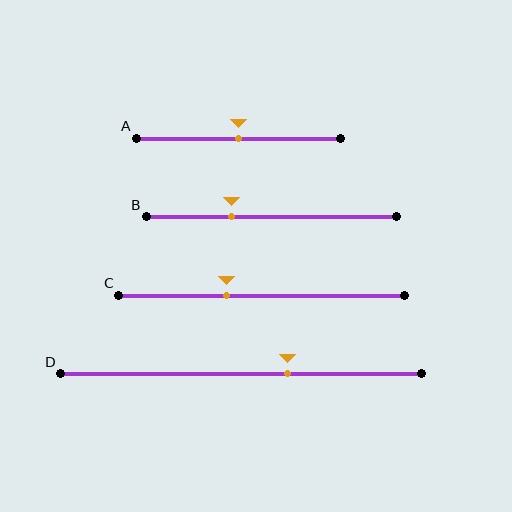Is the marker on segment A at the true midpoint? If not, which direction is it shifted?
Yes, the marker on segment A is at the true midpoint.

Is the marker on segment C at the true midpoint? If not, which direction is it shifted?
No, the marker on segment C is shifted to the left by about 12% of the segment length.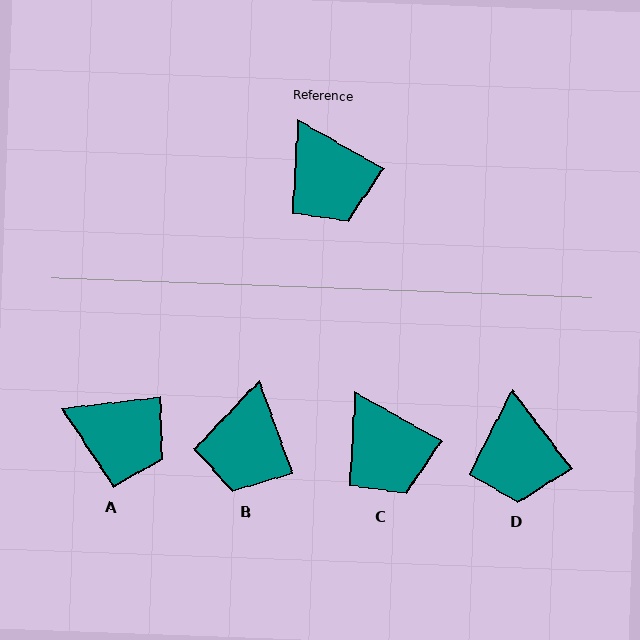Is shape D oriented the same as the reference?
No, it is off by about 23 degrees.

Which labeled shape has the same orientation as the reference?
C.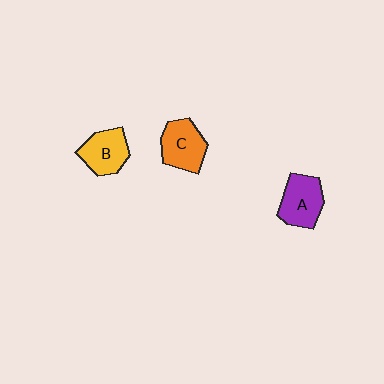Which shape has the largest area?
Shape A (purple).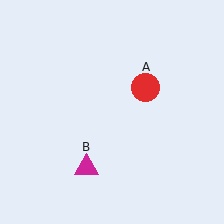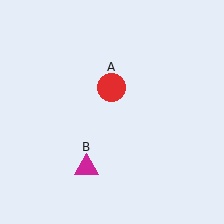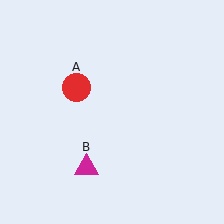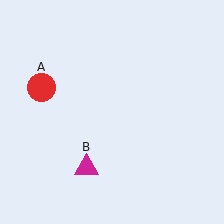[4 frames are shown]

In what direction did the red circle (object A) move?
The red circle (object A) moved left.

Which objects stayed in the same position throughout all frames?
Magenta triangle (object B) remained stationary.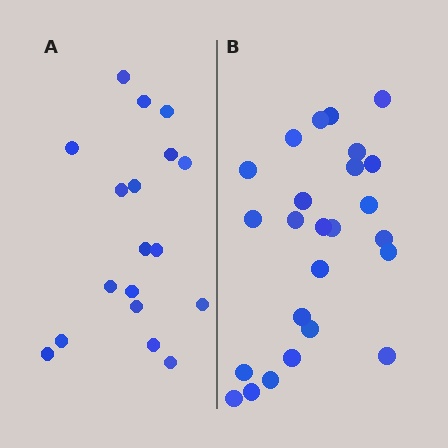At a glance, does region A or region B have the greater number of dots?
Region B (the right region) has more dots.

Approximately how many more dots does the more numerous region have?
Region B has roughly 8 or so more dots than region A.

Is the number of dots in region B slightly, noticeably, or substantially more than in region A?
Region B has noticeably more, but not dramatically so. The ratio is roughly 1.4 to 1.